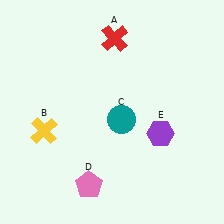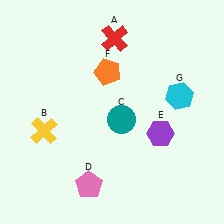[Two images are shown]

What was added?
An orange pentagon (F), a cyan hexagon (G) were added in Image 2.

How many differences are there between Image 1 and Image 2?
There are 2 differences between the two images.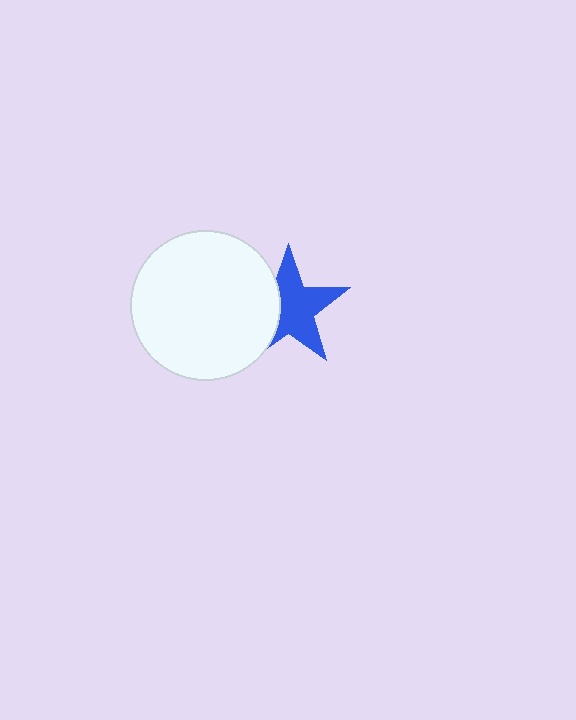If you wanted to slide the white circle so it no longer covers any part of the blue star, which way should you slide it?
Slide it left — that is the most direct way to separate the two shapes.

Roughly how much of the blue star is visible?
Most of it is visible (roughly 66%).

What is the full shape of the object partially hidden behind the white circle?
The partially hidden object is a blue star.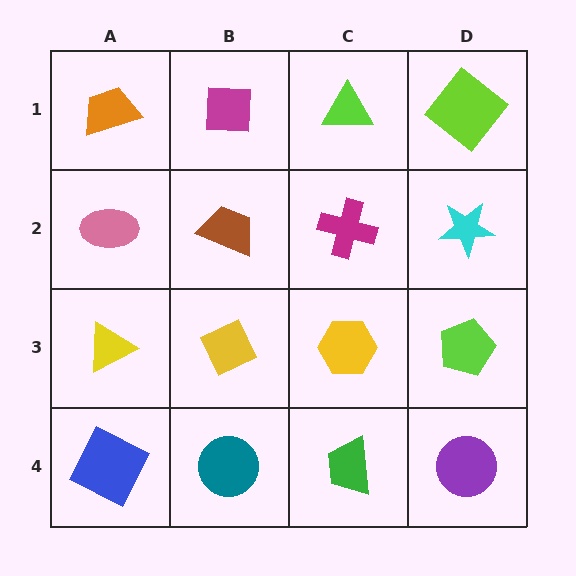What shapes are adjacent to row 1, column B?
A brown trapezoid (row 2, column B), an orange trapezoid (row 1, column A), a lime triangle (row 1, column C).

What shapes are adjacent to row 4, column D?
A lime pentagon (row 3, column D), a green trapezoid (row 4, column C).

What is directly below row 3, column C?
A green trapezoid.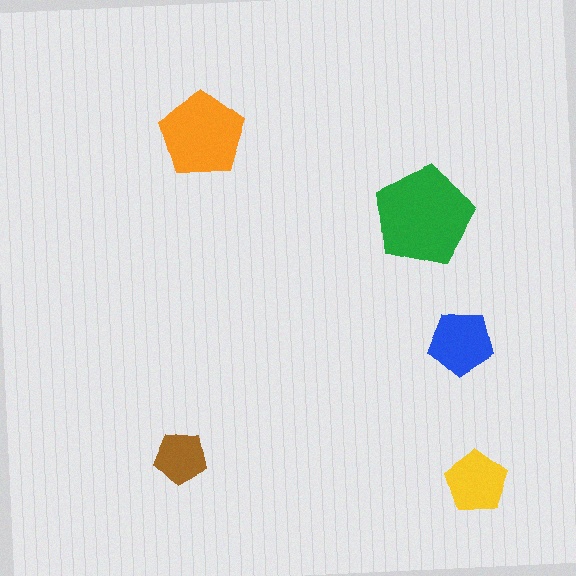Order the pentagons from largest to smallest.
the green one, the orange one, the blue one, the yellow one, the brown one.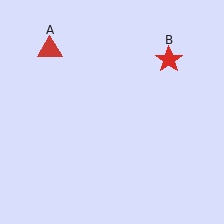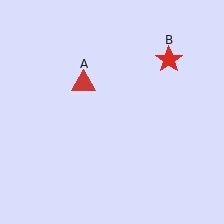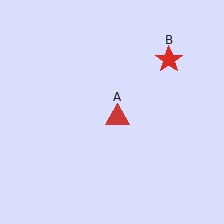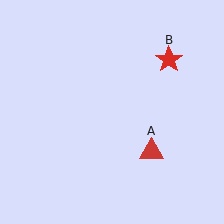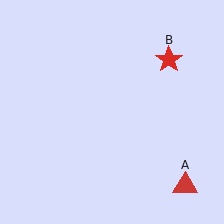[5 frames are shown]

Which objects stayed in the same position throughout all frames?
Red star (object B) remained stationary.